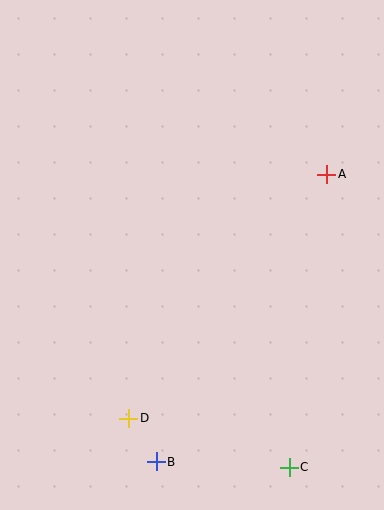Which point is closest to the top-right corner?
Point A is closest to the top-right corner.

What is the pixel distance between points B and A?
The distance between B and A is 334 pixels.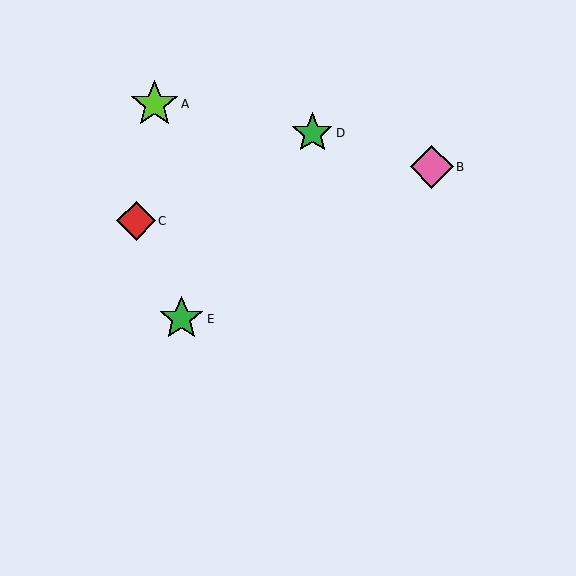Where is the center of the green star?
The center of the green star is at (181, 319).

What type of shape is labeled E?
Shape E is a green star.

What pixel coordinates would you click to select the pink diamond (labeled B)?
Click at (432, 167) to select the pink diamond B.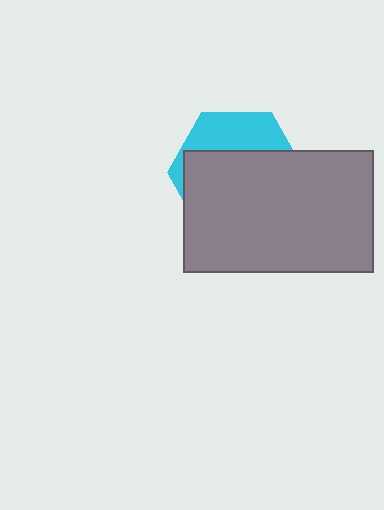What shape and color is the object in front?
The object in front is a gray rectangle.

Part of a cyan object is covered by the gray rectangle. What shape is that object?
It is a hexagon.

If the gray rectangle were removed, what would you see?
You would see the complete cyan hexagon.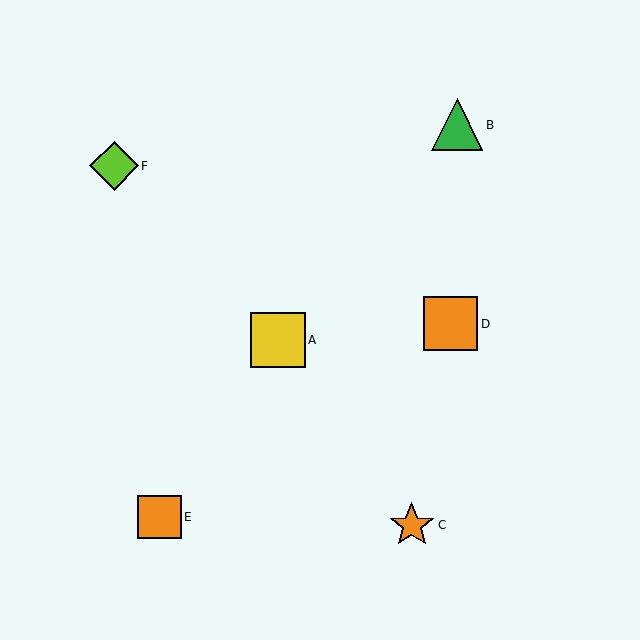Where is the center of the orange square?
The center of the orange square is at (451, 324).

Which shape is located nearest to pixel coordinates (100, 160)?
The lime diamond (labeled F) at (114, 166) is nearest to that location.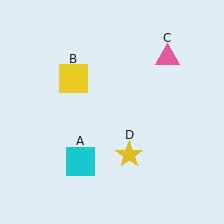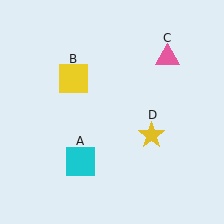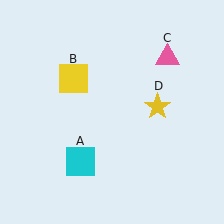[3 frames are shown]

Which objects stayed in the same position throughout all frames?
Cyan square (object A) and yellow square (object B) and pink triangle (object C) remained stationary.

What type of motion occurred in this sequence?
The yellow star (object D) rotated counterclockwise around the center of the scene.